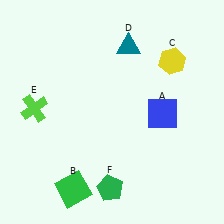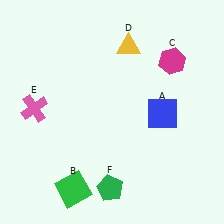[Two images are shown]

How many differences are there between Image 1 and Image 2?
There are 3 differences between the two images.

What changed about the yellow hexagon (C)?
In Image 1, C is yellow. In Image 2, it changed to magenta.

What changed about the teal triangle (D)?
In Image 1, D is teal. In Image 2, it changed to yellow.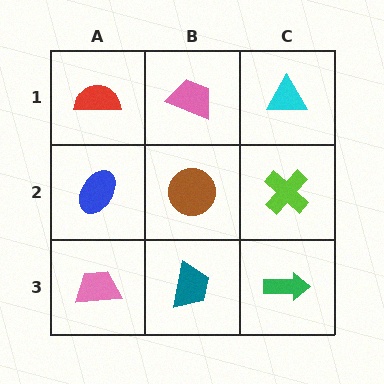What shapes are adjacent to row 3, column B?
A brown circle (row 2, column B), a pink trapezoid (row 3, column A), a green arrow (row 3, column C).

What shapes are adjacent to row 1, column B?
A brown circle (row 2, column B), a red semicircle (row 1, column A), a cyan triangle (row 1, column C).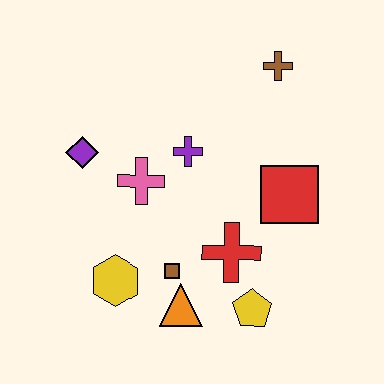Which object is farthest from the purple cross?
The yellow pentagon is farthest from the purple cross.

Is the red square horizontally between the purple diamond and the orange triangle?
No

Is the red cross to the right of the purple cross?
Yes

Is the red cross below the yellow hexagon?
No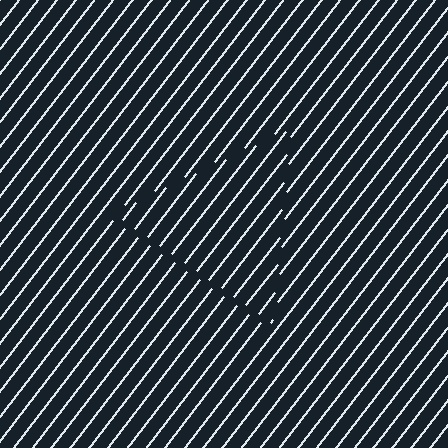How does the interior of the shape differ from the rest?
The interior of the shape contains the same grating, shifted by half a period — the contour is defined by the phase discontinuity where line-ends from the inner and outer gratings abut.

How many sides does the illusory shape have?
3 sides — the line-ends trace a triangle.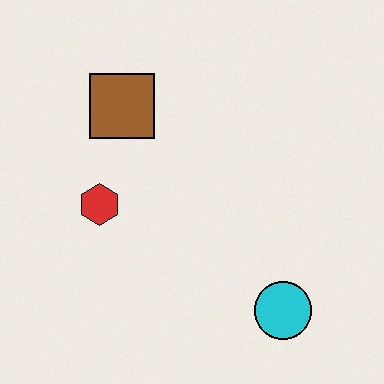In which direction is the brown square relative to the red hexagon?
The brown square is above the red hexagon.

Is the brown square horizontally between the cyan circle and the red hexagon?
Yes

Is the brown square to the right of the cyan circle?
No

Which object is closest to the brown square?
The red hexagon is closest to the brown square.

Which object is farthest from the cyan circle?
The brown square is farthest from the cyan circle.